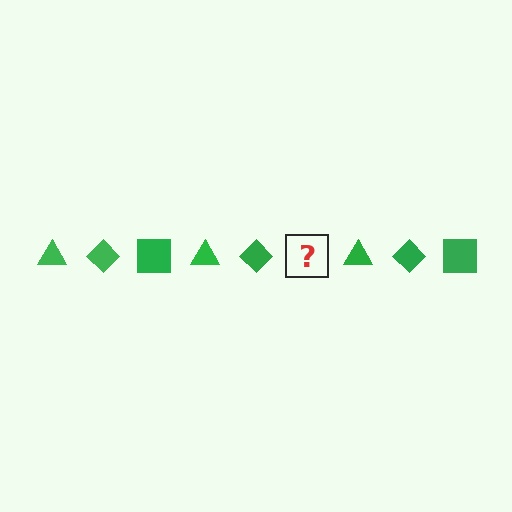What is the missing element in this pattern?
The missing element is a green square.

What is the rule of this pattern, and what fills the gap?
The rule is that the pattern cycles through triangle, diamond, square shapes in green. The gap should be filled with a green square.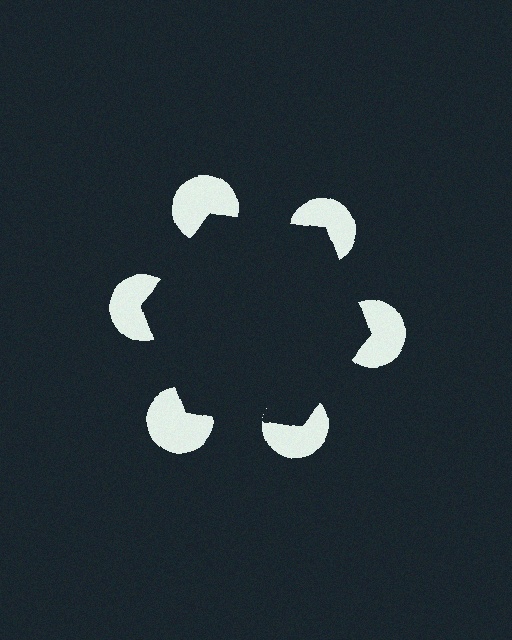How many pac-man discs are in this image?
There are 6 — one at each vertex of the illusory hexagon.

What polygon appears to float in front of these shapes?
An illusory hexagon — its edges are inferred from the aligned wedge cuts in the pac-man discs, not physically drawn.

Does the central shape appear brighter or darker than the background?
It typically appears slightly darker than the background, even though no actual brightness change is drawn.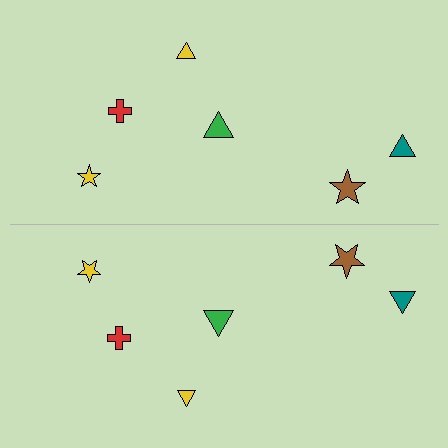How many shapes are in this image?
There are 12 shapes in this image.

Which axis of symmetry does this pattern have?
The pattern has a horizontal axis of symmetry running through the center of the image.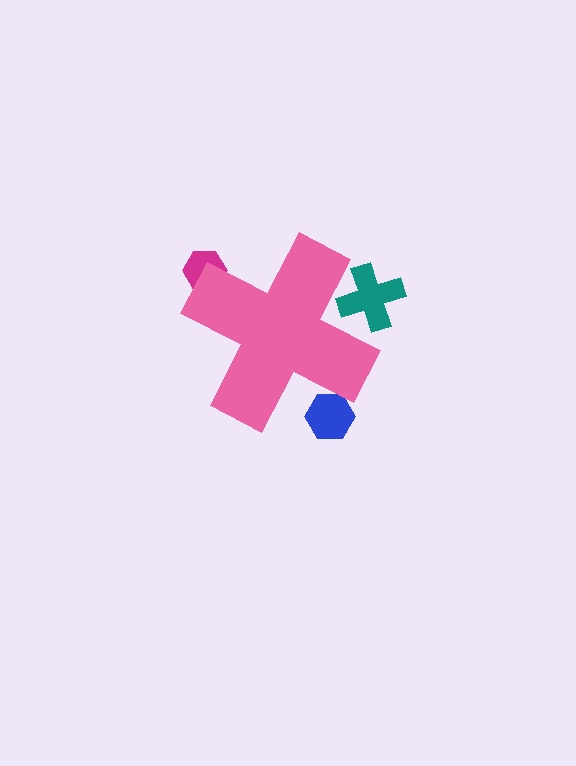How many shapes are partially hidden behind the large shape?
3 shapes are partially hidden.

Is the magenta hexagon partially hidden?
Yes, the magenta hexagon is partially hidden behind the pink cross.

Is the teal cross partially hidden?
Yes, the teal cross is partially hidden behind the pink cross.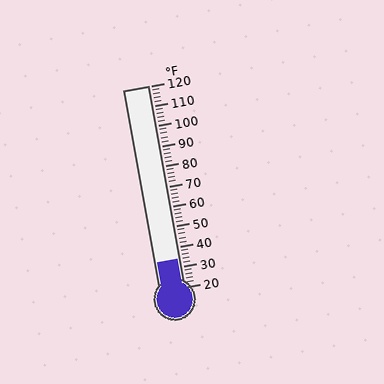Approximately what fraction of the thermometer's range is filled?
The thermometer is filled to approximately 15% of its range.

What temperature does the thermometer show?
The thermometer shows approximately 34°F.